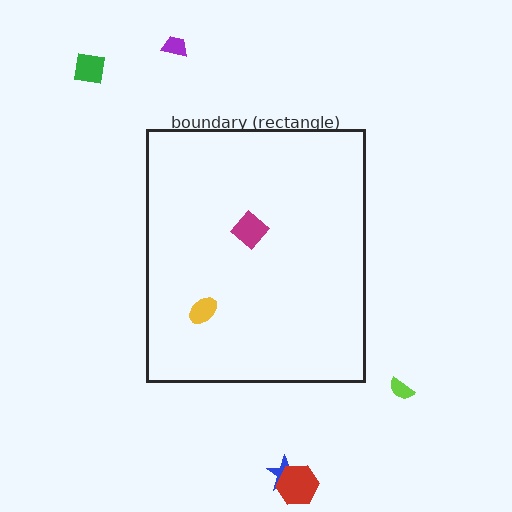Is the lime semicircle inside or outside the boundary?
Outside.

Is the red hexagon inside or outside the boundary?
Outside.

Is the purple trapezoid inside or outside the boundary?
Outside.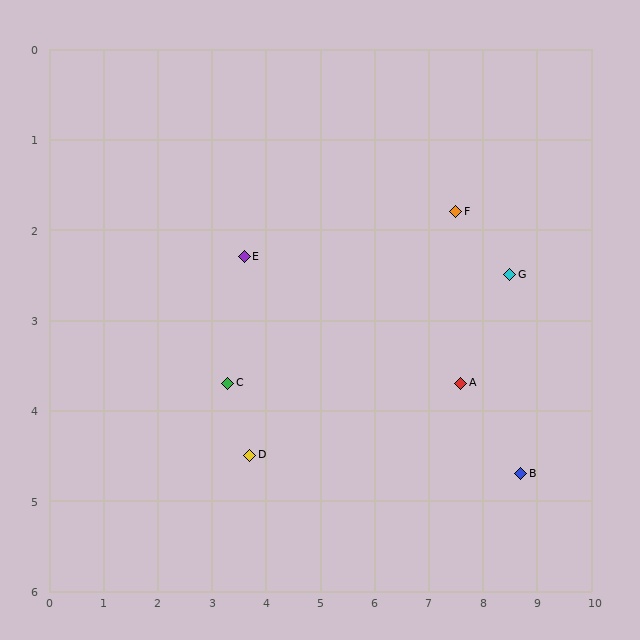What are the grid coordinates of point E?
Point E is at approximately (3.6, 2.3).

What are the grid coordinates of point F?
Point F is at approximately (7.5, 1.8).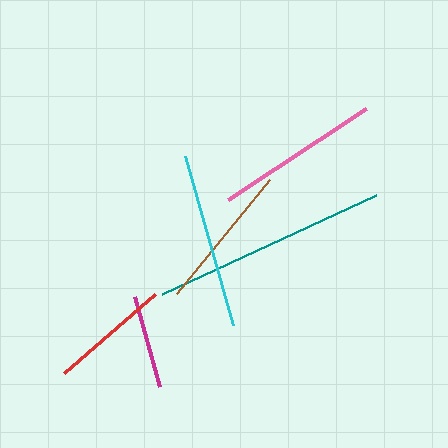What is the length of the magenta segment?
The magenta segment is approximately 93 pixels long.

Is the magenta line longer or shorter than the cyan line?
The cyan line is longer than the magenta line.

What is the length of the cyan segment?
The cyan segment is approximately 175 pixels long.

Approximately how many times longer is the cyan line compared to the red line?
The cyan line is approximately 1.5 times the length of the red line.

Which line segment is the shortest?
The magenta line is the shortest at approximately 93 pixels.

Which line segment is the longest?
The teal line is the longest at approximately 236 pixels.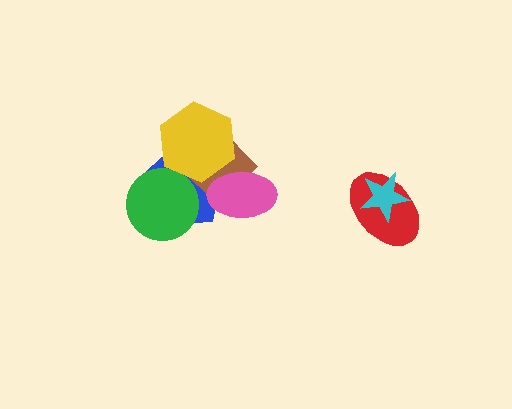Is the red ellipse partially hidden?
Yes, it is partially covered by another shape.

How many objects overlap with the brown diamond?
4 objects overlap with the brown diamond.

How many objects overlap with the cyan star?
1 object overlaps with the cyan star.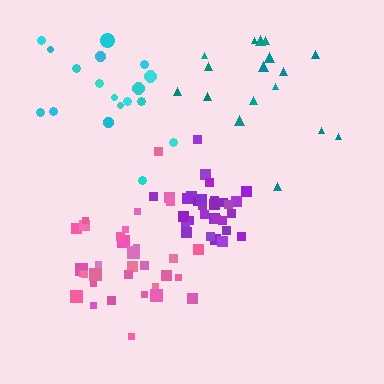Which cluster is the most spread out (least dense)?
Teal.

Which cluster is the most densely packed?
Purple.